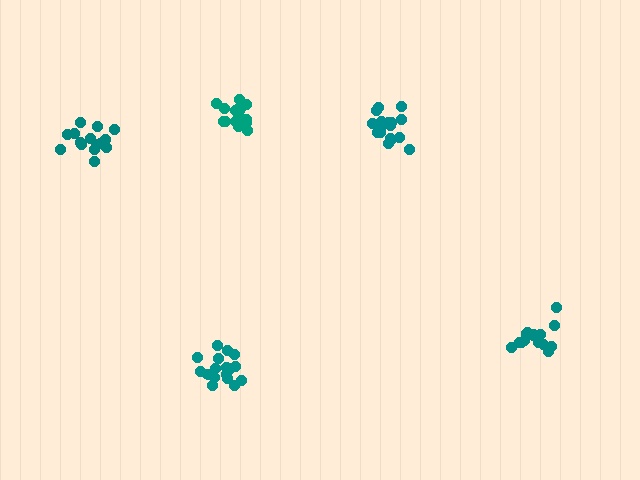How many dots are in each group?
Group 1: 14 dots, Group 2: 15 dots, Group 3: 18 dots, Group 4: 17 dots, Group 5: 15 dots (79 total).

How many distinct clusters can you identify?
There are 5 distinct clusters.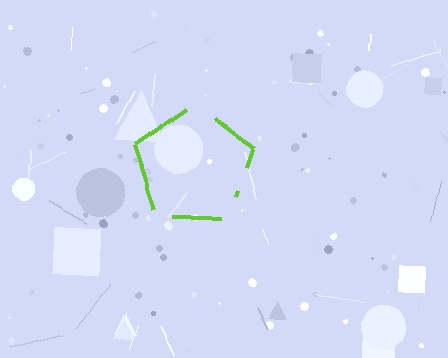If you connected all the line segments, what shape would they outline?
They would outline a pentagon.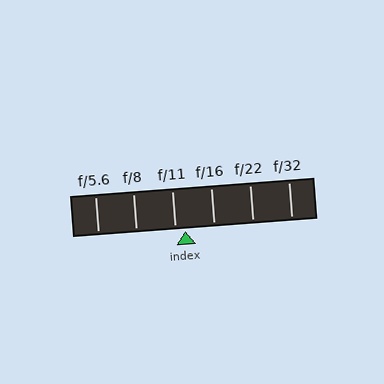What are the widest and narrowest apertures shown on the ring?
The widest aperture shown is f/5.6 and the narrowest is f/32.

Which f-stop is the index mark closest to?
The index mark is closest to f/11.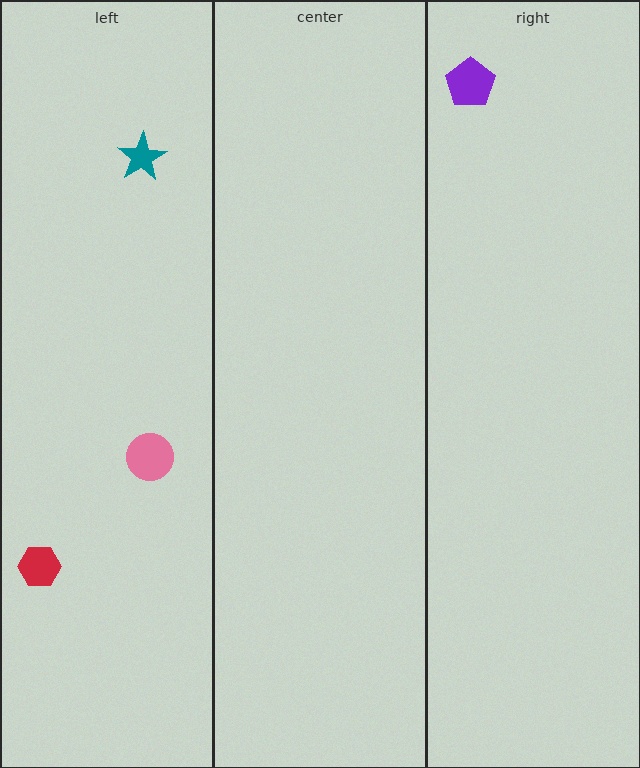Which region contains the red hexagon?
The left region.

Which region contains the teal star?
The left region.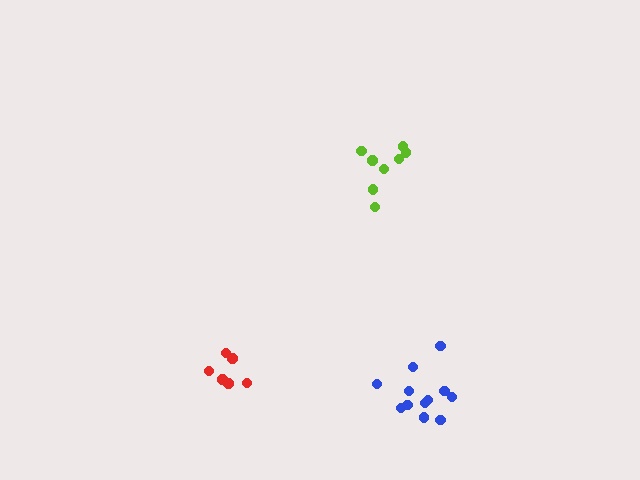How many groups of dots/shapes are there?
There are 3 groups.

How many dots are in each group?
Group 1: 6 dots, Group 2: 8 dots, Group 3: 12 dots (26 total).